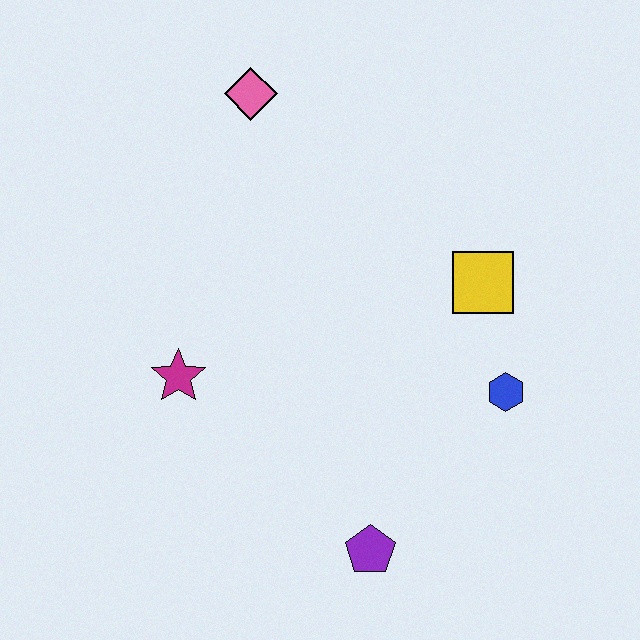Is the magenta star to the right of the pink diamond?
No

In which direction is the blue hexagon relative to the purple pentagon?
The blue hexagon is above the purple pentagon.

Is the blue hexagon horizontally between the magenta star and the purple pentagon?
No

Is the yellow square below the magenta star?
No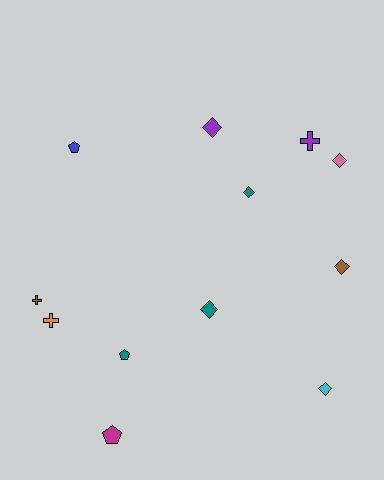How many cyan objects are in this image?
There is 1 cyan object.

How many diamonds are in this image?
There are 6 diamonds.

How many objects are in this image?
There are 12 objects.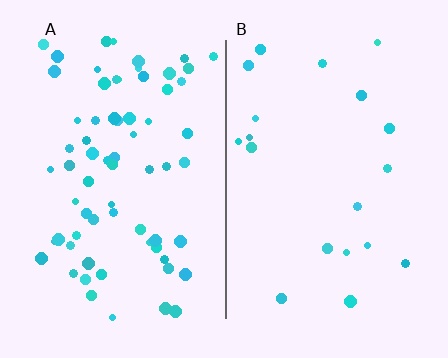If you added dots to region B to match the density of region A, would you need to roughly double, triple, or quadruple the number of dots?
Approximately triple.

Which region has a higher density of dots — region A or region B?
A (the left).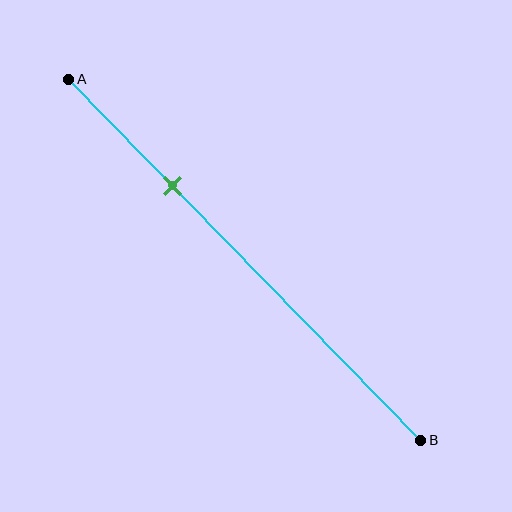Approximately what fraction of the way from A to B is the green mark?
The green mark is approximately 30% of the way from A to B.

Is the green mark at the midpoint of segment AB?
No, the mark is at about 30% from A, not at the 50% midpoint.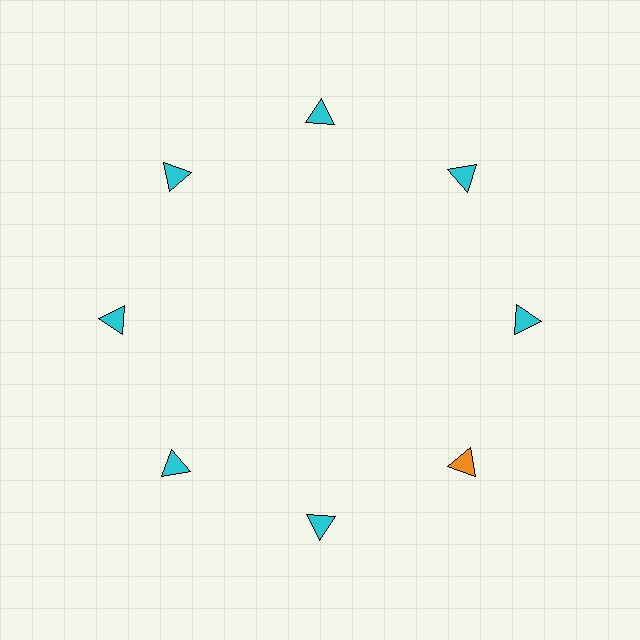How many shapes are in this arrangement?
There are 8 shapes arranged in a ring pattern.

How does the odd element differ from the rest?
It has a different color: orange instead of cyan.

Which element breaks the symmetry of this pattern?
The orange triangle at roughly the 4 o'clock position breaks the symmetry. All other shapes are cyan triangles.